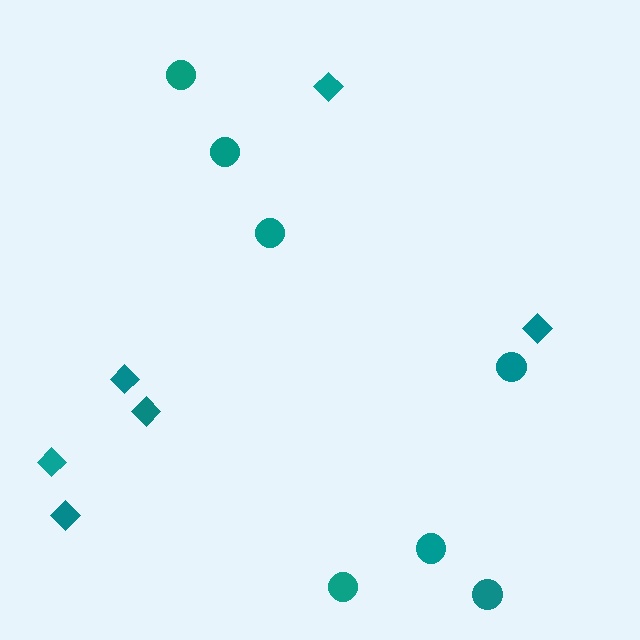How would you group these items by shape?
There are 2 groups: one group of circles (7) and one group of diamonds (6).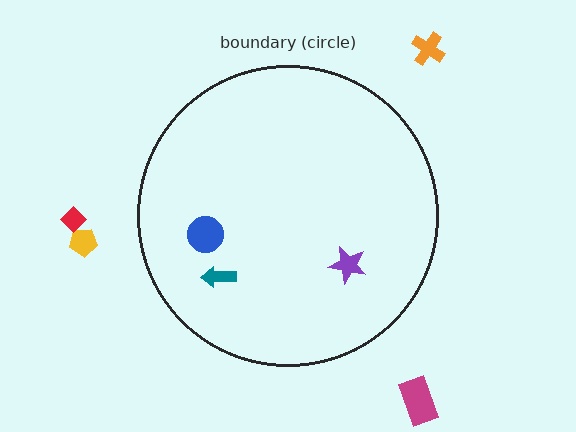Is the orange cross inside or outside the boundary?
Outside.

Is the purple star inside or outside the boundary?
Inside.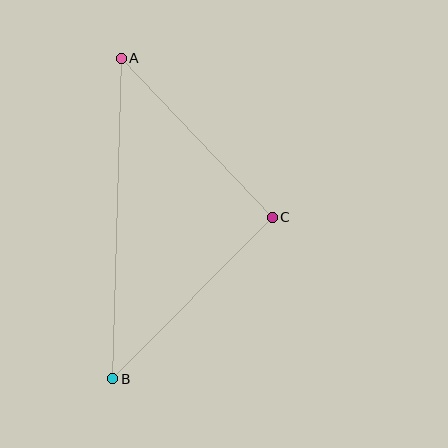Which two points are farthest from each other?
Points A and B are farthest from each other.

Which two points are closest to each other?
Points A and C are closest to each other.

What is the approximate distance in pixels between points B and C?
The distance between B and C is approximately 227 pixels.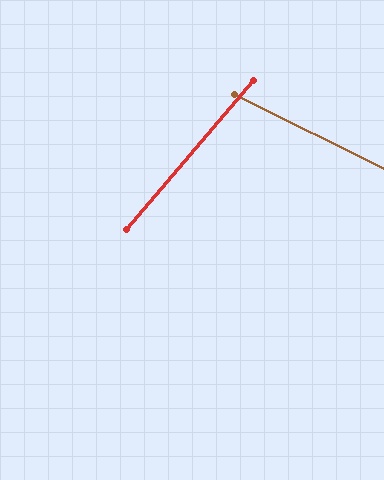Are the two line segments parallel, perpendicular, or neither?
Neither parallel nor perpendicular — they differ by about 76°.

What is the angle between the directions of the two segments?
Approximately 76 degrees.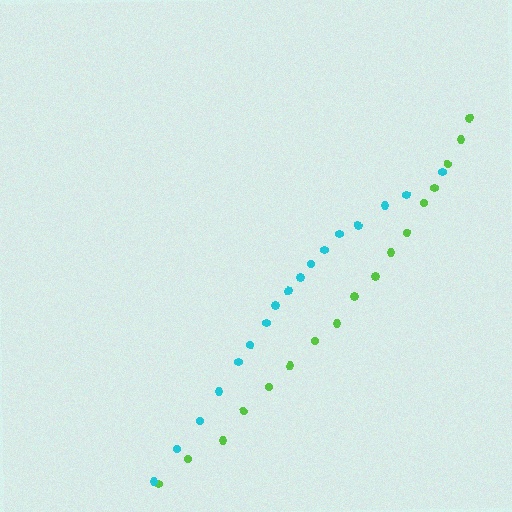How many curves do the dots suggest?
There are 2 distinct paths.